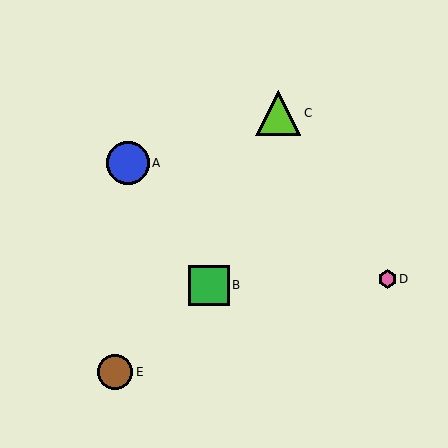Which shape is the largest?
The lime triangle (labeled C) is the largest.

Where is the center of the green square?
The center of the green square is at (209, 285).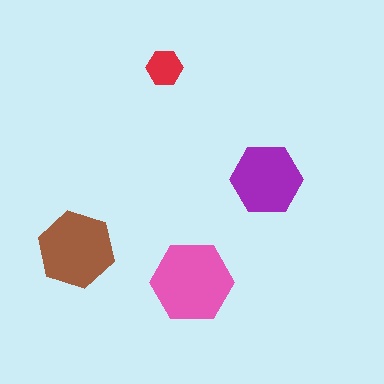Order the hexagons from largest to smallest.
the pink one, the brown one, the purple one, the red one.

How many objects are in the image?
There are 4 objects in the image.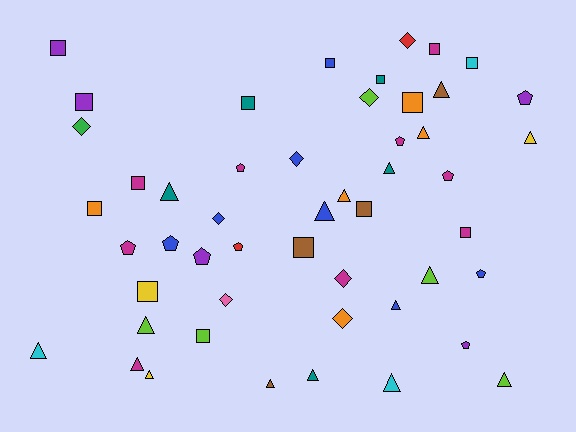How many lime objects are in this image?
There are 5 lime objects.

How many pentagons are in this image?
There are 10 pentagons.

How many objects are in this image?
There are 50 objects.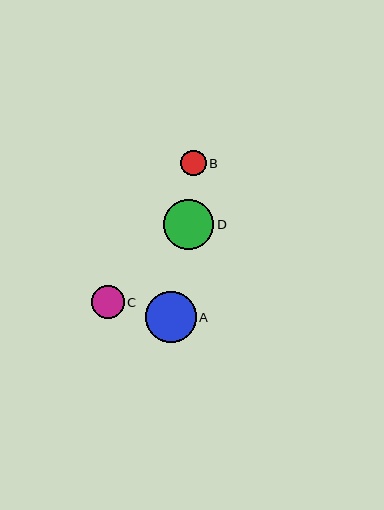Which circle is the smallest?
Circle B is the smallest with a size of approximately 25 pixels.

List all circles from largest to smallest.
From largest to smallest: A, D, C, B.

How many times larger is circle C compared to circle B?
Circle C is approximately 1.3 times the size of circle B.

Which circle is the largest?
Circle A is the largest with a size of approximately 51 pixels.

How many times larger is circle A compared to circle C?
Circle A is approximately 1.6 times the size of circle C.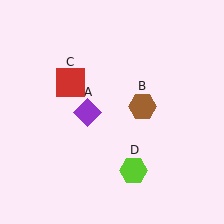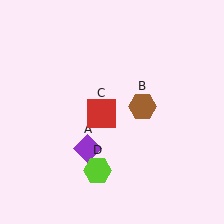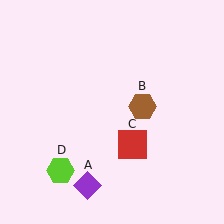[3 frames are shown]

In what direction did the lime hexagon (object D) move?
The lime hexagon (object D) moved left.